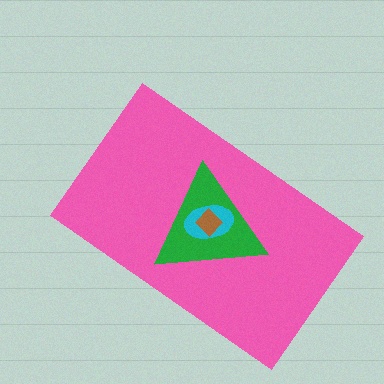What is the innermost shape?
The brown diamond.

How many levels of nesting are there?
4.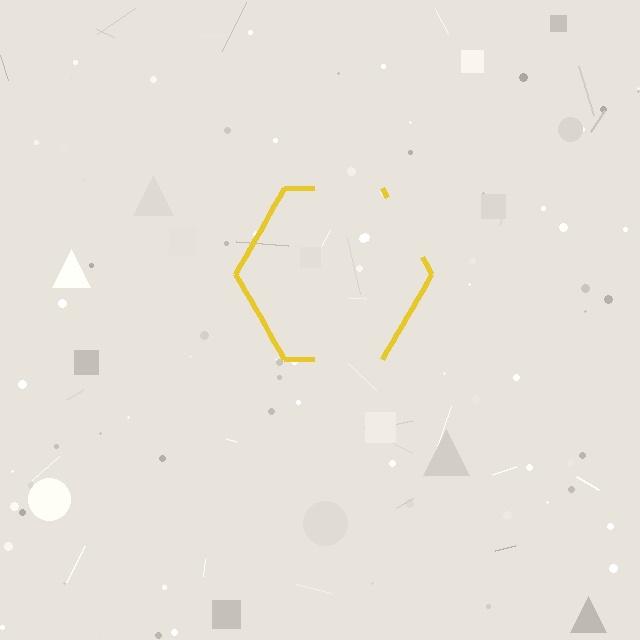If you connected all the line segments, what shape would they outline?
They would outline a hexagon.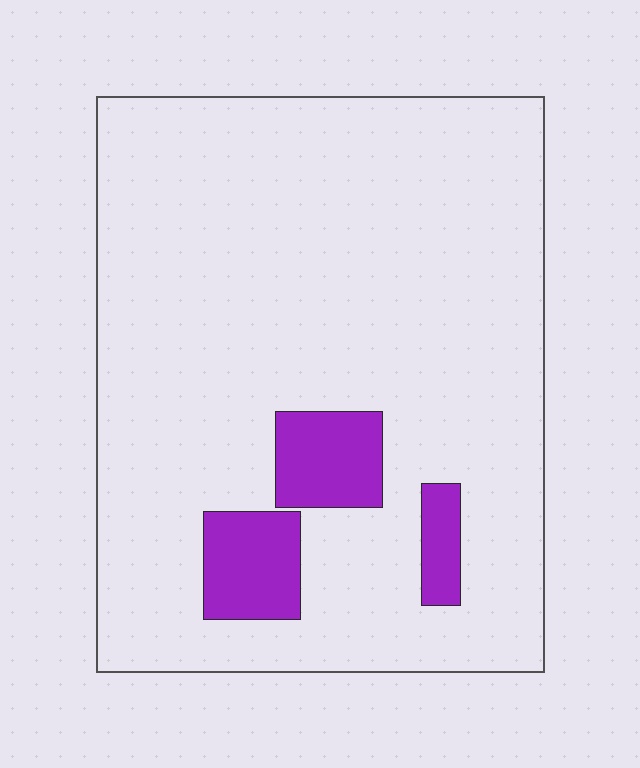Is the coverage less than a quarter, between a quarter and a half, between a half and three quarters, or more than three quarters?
Less than a quarter.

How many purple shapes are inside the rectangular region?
3.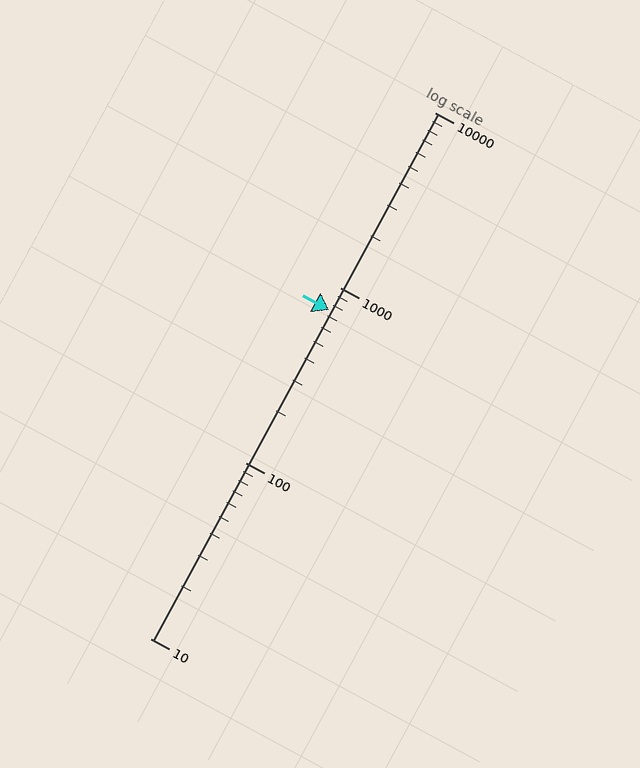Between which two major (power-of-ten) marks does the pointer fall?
The pointer is between 100 and 1000.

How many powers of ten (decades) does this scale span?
The scale spans 3 decades, from 10 to 10000.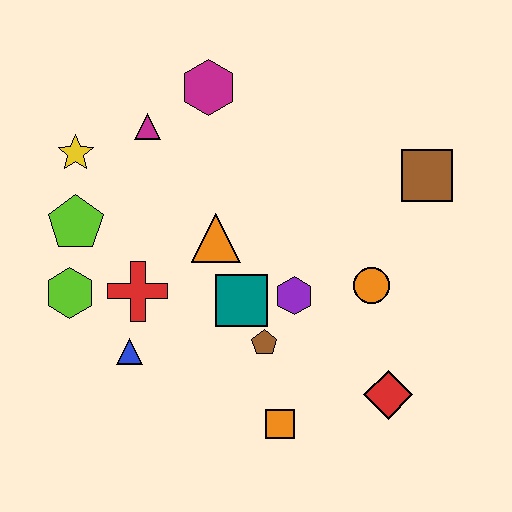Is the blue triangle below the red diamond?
No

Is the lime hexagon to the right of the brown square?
No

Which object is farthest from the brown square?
The lime hexagon is farthest from the brown square.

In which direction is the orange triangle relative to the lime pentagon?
The orange triangle is to the right of the lime pentagon.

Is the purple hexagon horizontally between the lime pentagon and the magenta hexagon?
No